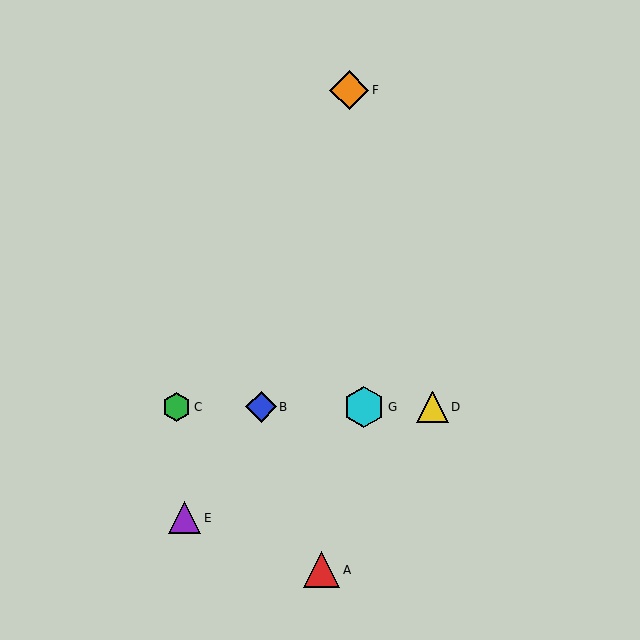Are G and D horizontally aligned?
Yes, both are at y≈407.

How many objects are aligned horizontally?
4 objects (B, C, D, G) are aligned horizontally.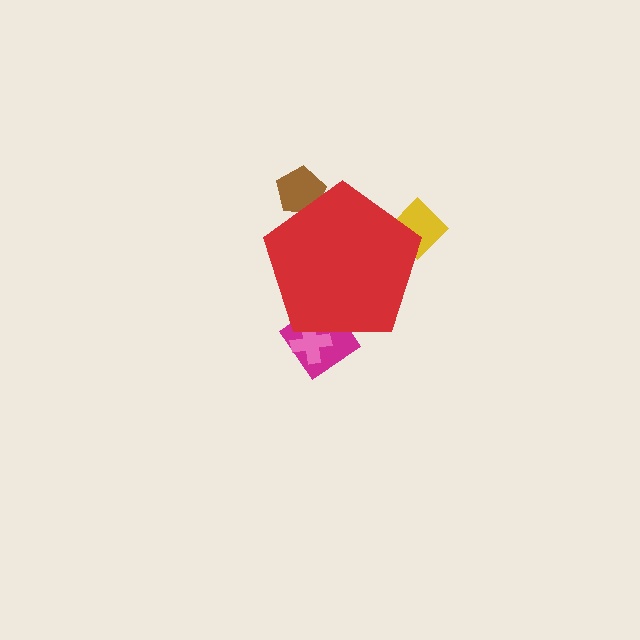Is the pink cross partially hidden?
Yes, the pink cross is partially hidden behind the red pentagon.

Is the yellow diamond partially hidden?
Yes, the yellow diamond is partially hidden behind the red pentagon.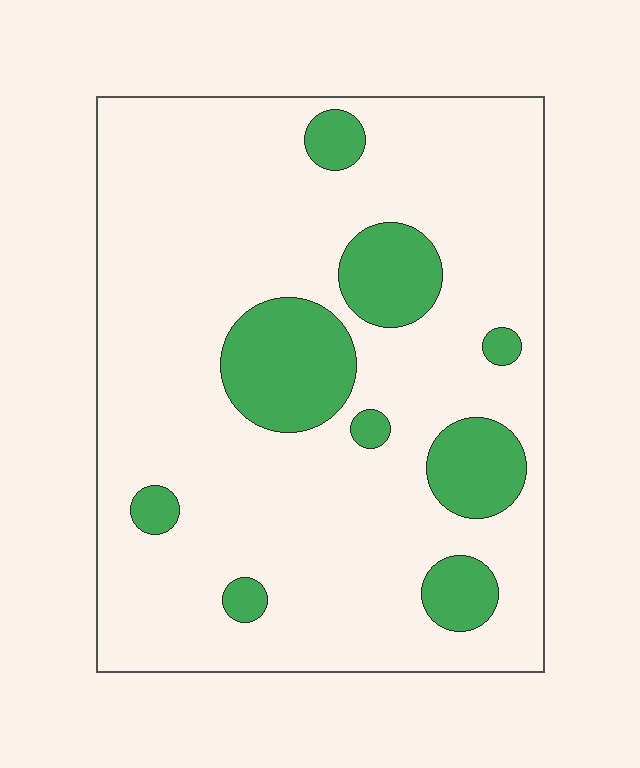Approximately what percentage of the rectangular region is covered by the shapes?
Approximately 15%.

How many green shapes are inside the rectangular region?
9.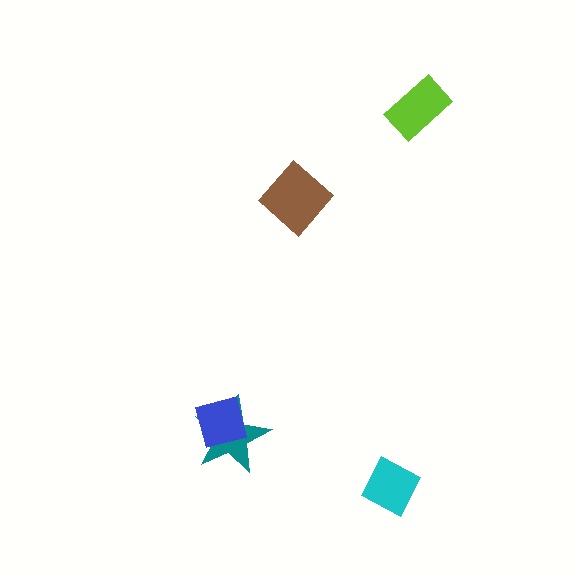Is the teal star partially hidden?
Yes, it is partially covered by another shape.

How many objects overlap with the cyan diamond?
0 objects overlap with the cyan diamond.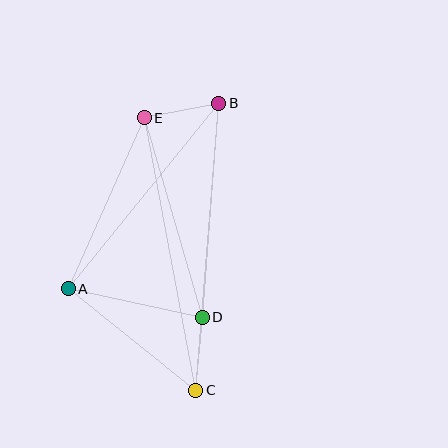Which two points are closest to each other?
Points C and D are closest to each other.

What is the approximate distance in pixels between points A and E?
The distance between A and E is approximately 187 pixels.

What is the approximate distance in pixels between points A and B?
The distance between A and B is approximately 239 pixels.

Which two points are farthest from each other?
Points B and C are farthest from each other.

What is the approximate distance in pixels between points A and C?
The distance between A and C is approximately 163 pixels.